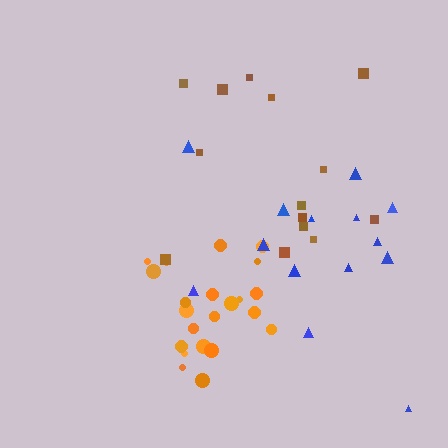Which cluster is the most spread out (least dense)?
Blue.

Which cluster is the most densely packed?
Orange.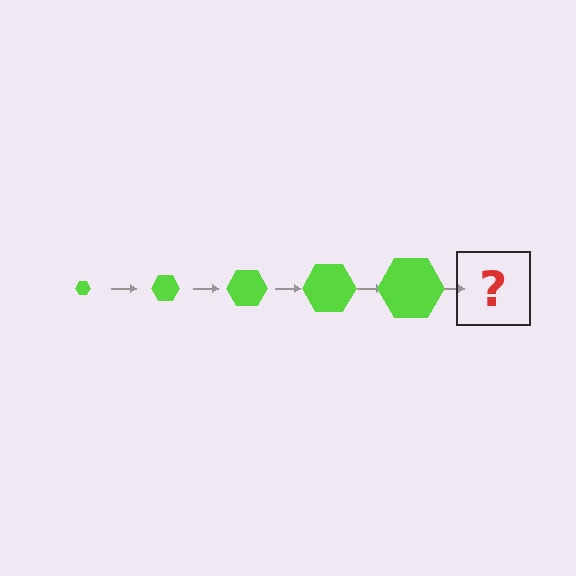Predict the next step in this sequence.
The next step is a lime hexagon, larger than the previous one.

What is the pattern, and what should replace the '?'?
The pattern is that the hexagon gets progressively larger each step. The '?' should be a lime hexagon, larger than the previous one.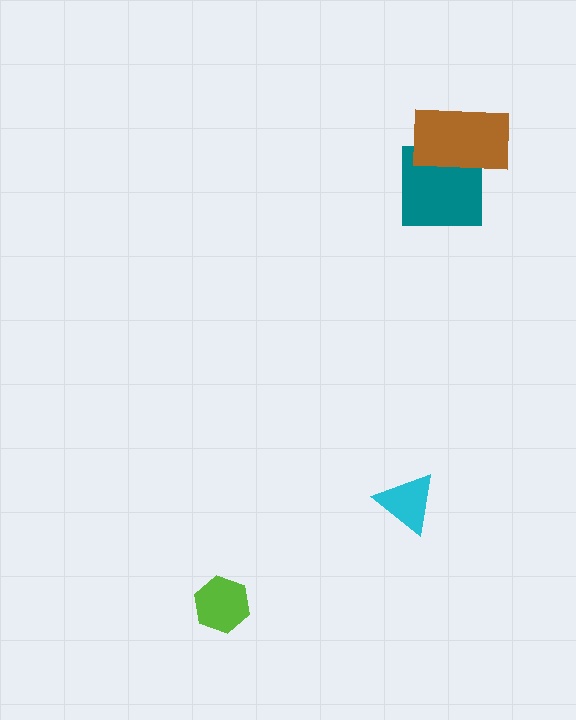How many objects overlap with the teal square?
1 object overlaps with the teal square.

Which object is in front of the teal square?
The brown rectangle is in front of the teal square.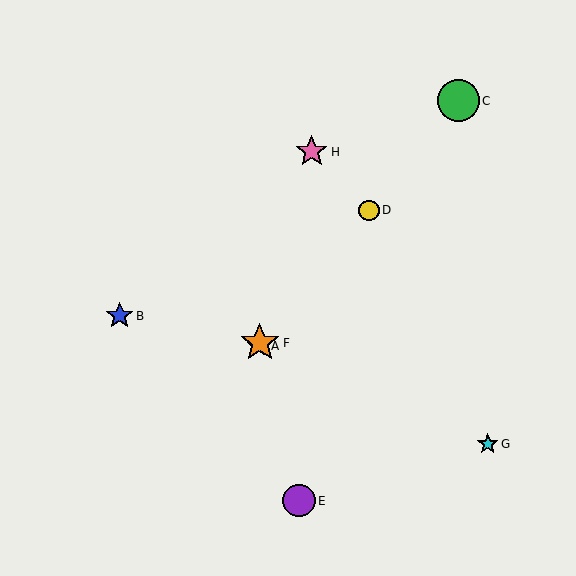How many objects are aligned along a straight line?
4 objects (A, C, D, F) are aligned along a straight line.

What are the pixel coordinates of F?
Object F is at (260, 343).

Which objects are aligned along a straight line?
Objects A, C, D, F are aligned along a straight line.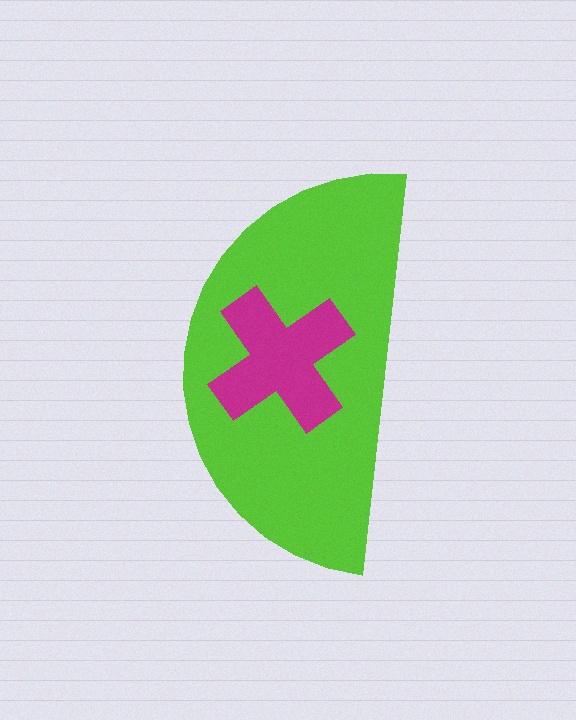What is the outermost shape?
The lime semicircle.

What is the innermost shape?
The magenta cross.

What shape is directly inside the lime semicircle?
The magenta cross.